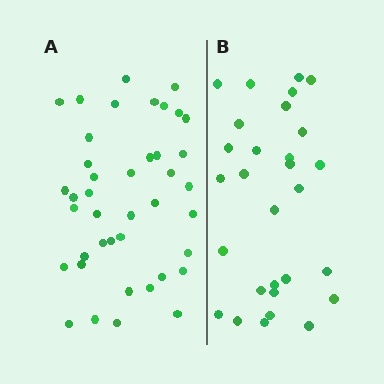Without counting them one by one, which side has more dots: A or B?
Region A (the left region) has more dots.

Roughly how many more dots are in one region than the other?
Region A has roughly 12 or so more dots than region B.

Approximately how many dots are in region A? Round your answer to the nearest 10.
About 40 dots. (The exact count is 41, which rounds to 40.)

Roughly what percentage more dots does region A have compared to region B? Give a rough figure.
About 40% more.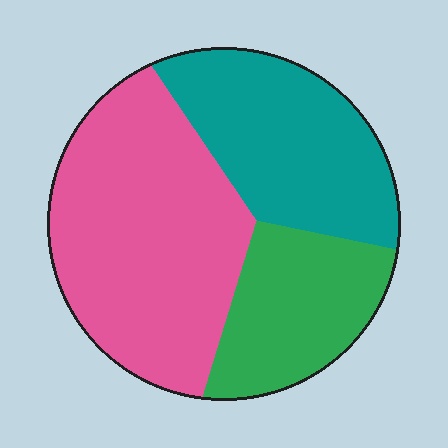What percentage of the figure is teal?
Teal covers around 30% of the figure.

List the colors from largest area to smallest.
From largest to smallest: pink, teal, green.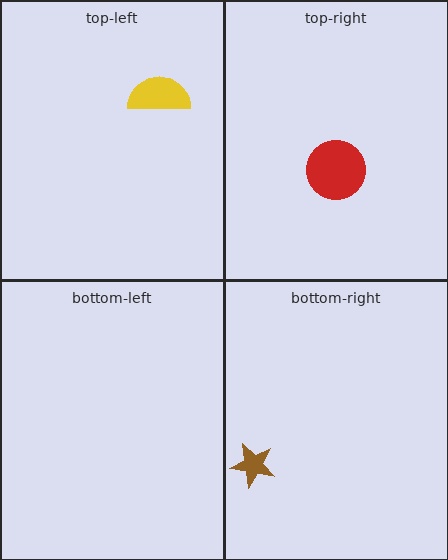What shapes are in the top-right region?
The red circle.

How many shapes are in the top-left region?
1.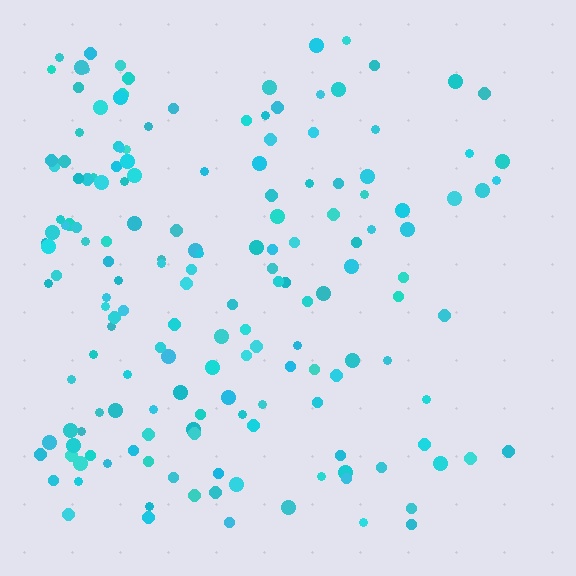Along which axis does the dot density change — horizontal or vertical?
Horizontal.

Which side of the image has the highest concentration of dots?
The left.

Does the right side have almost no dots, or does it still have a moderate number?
Still a moderate number, just noticeably fewer than the left.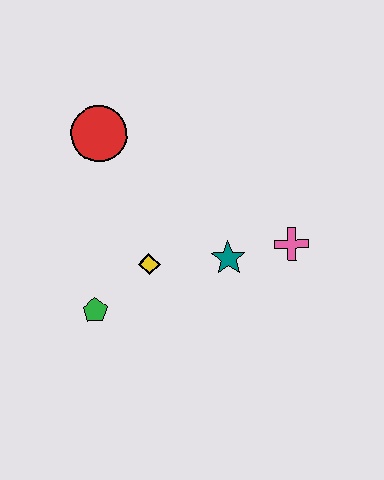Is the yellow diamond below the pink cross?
Yes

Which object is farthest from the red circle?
The pink cross is farthest from the red circle.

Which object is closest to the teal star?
The pink cross is closest to the teal star.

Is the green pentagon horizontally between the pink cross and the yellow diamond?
No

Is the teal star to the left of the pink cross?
Yes